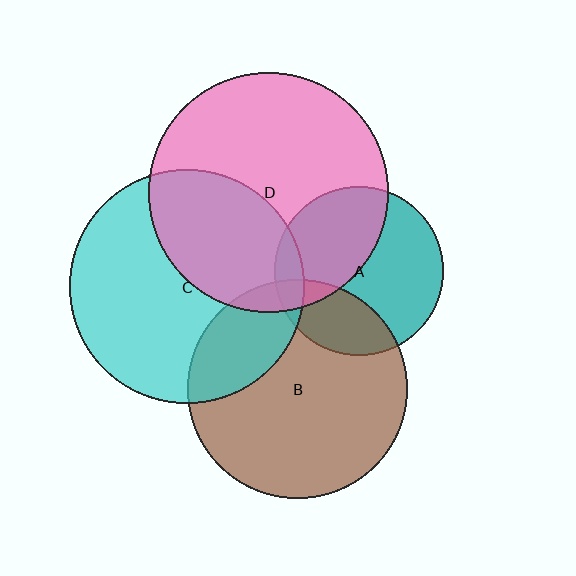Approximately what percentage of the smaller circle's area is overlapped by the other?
Approximately 10%.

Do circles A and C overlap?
Yes.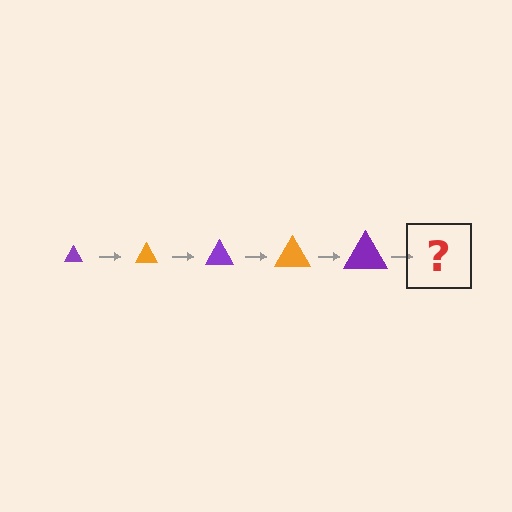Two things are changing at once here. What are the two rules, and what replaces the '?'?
The two rules are that the triangle grows larger each step and the color cycles through purple and orange. The '?' should be an orange triangle, larger than the previous one.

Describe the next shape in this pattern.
It should be an orange triangle, larger than the previous one.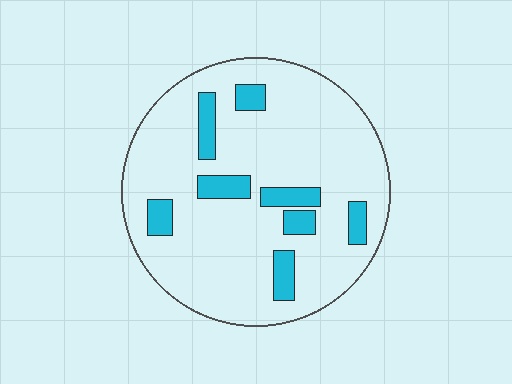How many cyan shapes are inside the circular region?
8.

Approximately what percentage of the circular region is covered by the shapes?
Approximately 15%.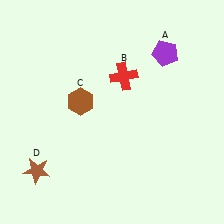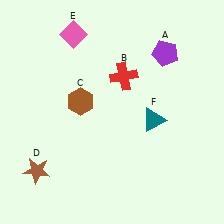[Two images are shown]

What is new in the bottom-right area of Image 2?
A teal triangle (F) was added in the bottom-right area of Image 2.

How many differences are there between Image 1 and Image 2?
There are 2 differences between the two images.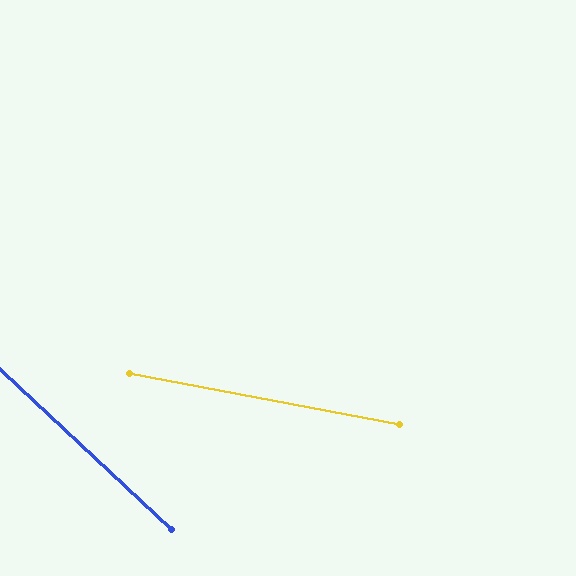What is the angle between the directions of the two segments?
Approximately 32 degrees.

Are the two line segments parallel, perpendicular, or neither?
Neither parallel nor perpendicular — they differ by about 32°.